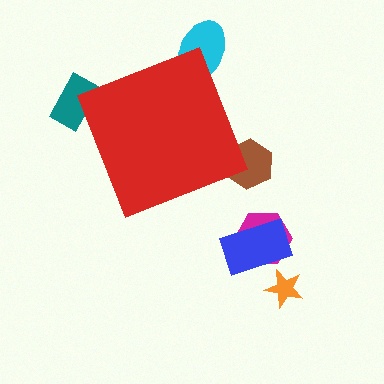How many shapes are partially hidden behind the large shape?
3 shapes are partially hidden.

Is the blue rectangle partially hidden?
No, the blue rectangle is fully visible.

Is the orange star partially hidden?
No, the orange star is fully visible.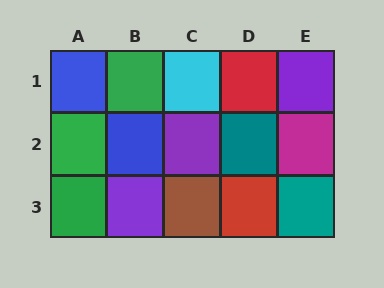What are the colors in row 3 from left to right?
Green, purple, brown, red, teal.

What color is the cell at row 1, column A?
Blue.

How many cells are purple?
3 cells are purple.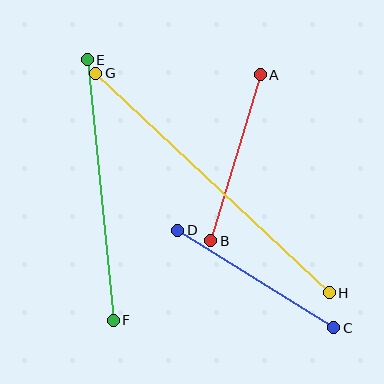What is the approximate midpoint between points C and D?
The midpoint is at approximately (256, 279) pixels.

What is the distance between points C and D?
The distance is approximately 184 pixels.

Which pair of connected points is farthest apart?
Points G and H are farthest apart.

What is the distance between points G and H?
The distance is approximately 321 pixels.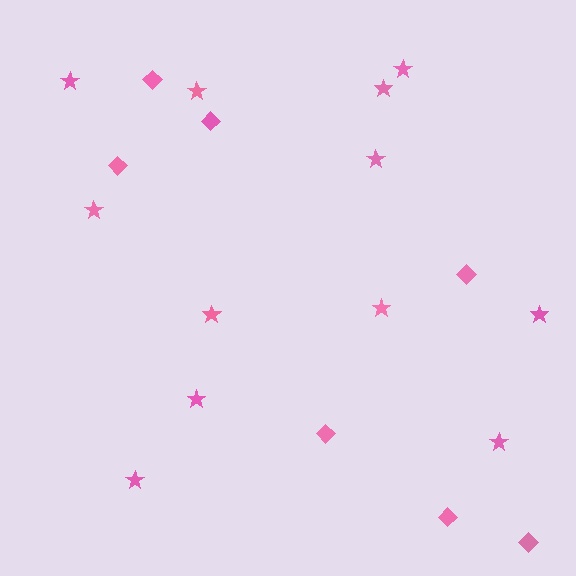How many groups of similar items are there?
There are 2 groups: one group of diamonds (7) and one group of stars (12).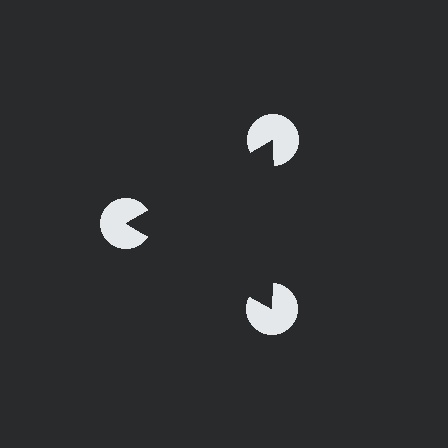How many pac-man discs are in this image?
There are 3 — one at each vertex of the illusory triangle.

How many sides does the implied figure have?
3 sides.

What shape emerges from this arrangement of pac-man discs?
An illusory triangle — its edges are inferred from the aligned wedge cuts in the pac-man discs, not physically drawn.